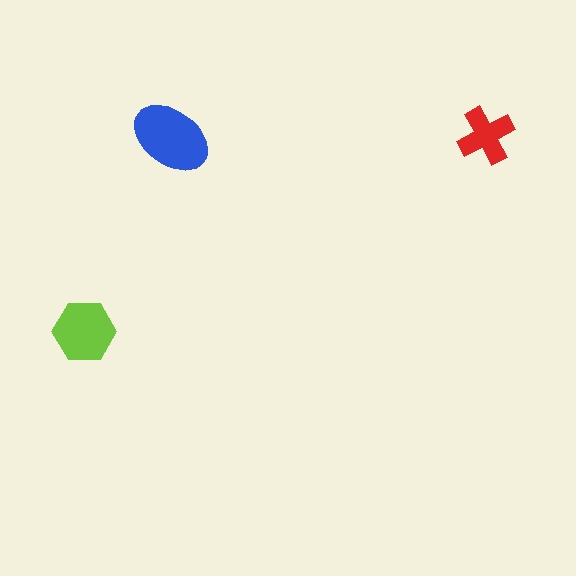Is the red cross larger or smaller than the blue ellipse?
Smaller.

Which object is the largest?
The blue ellipse.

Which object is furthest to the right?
The red cross is rightmost.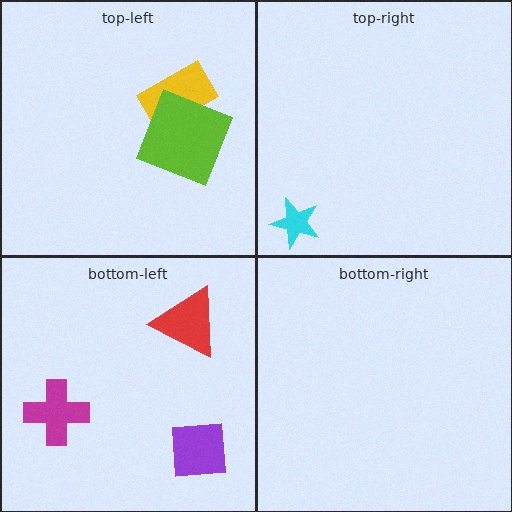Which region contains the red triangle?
The bottom-left region.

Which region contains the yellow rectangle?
The top-left region.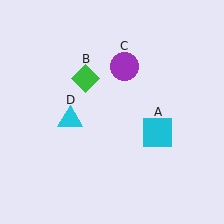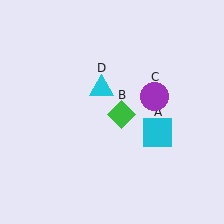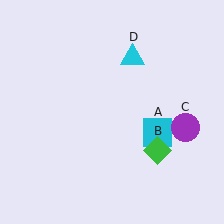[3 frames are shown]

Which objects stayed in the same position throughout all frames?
Cyan square (object A) remained stationary.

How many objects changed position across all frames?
3 objects changed position: green diamond (object B), purple circle (object C), cyan triangle (object D).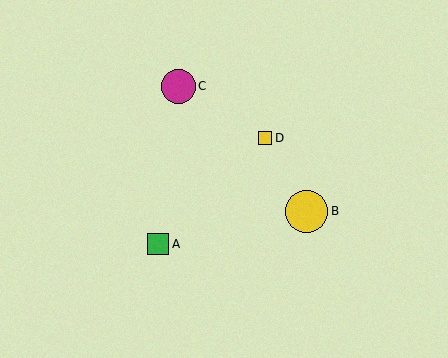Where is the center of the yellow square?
The center of the yellow square is at (265, 138).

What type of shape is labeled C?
Shape C is a magenta circle.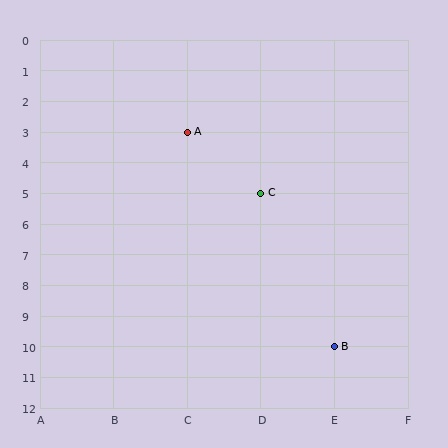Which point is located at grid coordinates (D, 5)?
Point C is at (D, 5).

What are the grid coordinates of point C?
Point C is at grid coordinates (D, 5).